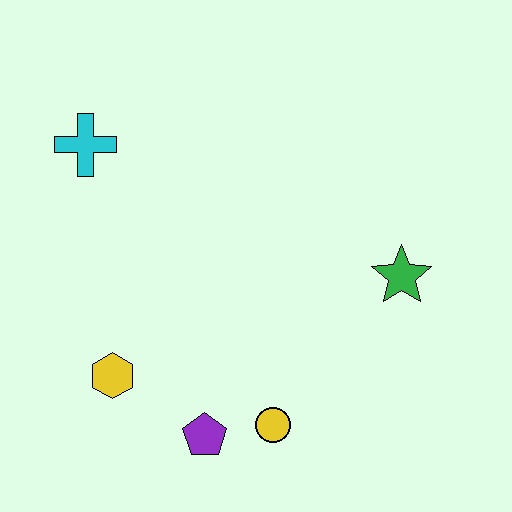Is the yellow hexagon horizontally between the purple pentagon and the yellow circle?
No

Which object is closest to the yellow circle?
The purple pentagon is closest to the yellow circle.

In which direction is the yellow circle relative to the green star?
The yellow circle is below the green star.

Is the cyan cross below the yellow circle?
No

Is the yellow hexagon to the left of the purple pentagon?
Yes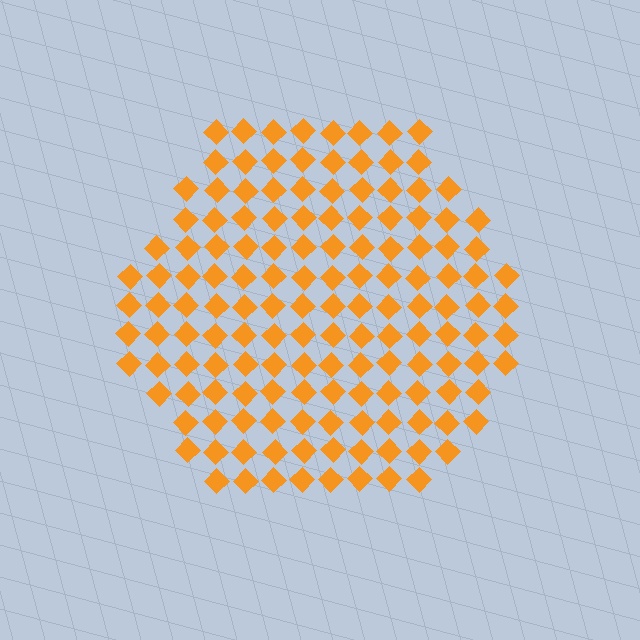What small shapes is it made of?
It is made of small diamonds.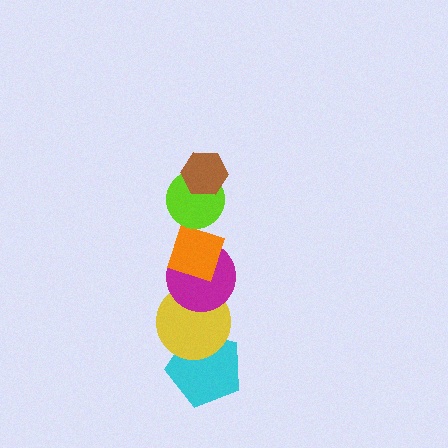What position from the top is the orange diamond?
The orange diamond is 3rd from the top.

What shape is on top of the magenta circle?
The orange diamond is on top of the magenta circle.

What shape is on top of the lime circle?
The brown hexagon is on top of the lime circle.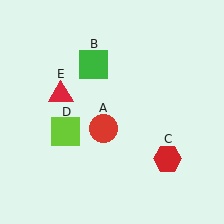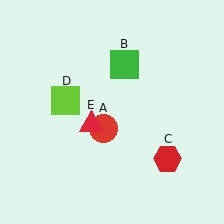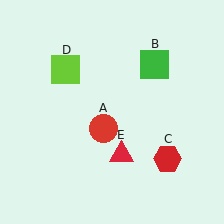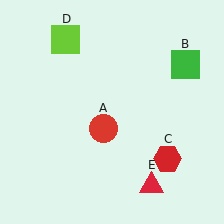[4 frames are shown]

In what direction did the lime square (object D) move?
The lime square (object D) moved up.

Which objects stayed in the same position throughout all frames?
Red circle (object A) and red hexagon (object C) remained stationary.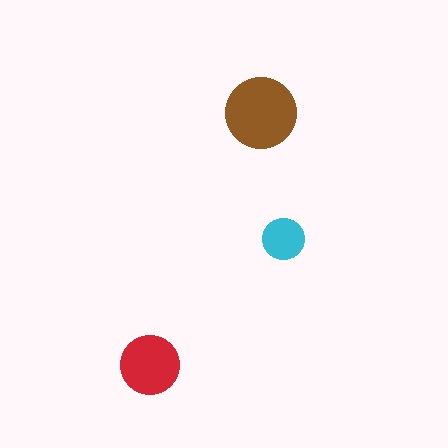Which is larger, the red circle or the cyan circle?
The red one.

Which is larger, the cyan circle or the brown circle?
The brown one.